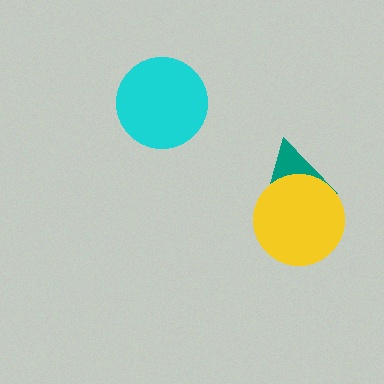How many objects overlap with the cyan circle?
0 objects overlap with the cyan circle.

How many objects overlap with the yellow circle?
1 object overlaps with the yellow circle.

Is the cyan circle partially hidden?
No, no other shape covers it.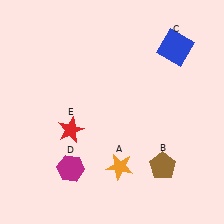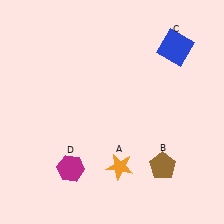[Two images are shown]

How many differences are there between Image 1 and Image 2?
There is 1 difference between the two images.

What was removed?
The red star (E) was removed in Image 2.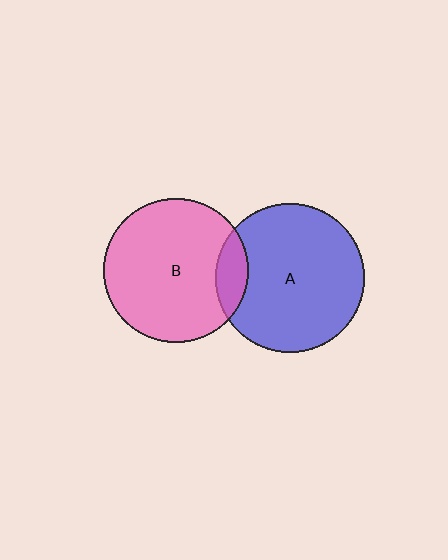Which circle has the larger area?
Circle A (blue).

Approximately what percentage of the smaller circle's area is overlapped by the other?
Approximately 15%.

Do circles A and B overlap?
Yes.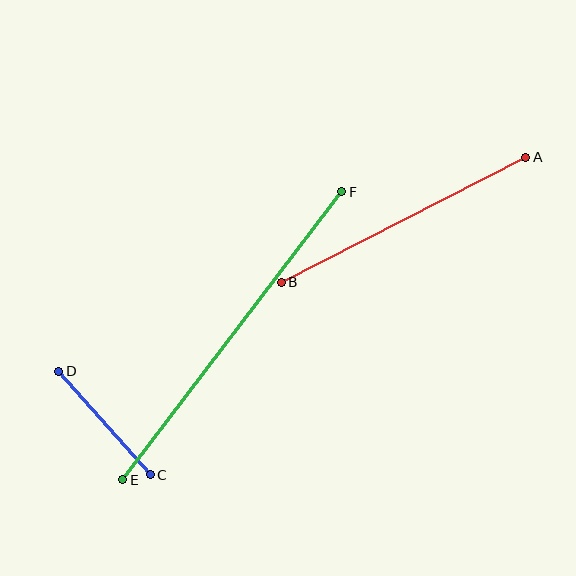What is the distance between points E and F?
The distance is approximately 362 pixels.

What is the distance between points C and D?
The distance is approximately 138 pixels.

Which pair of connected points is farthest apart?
Points E and F are farthest apart.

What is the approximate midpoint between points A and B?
The midpoint is at approximately (403, 220) pixels.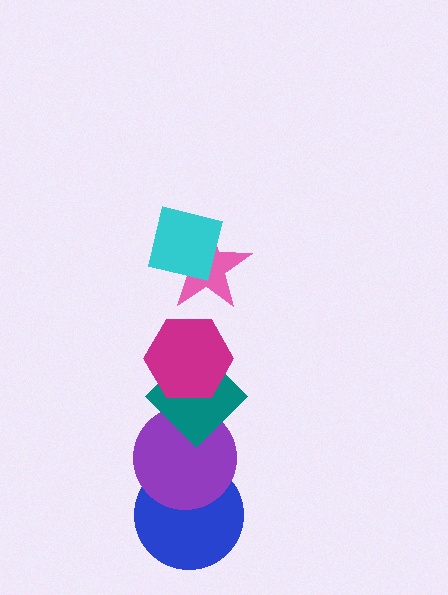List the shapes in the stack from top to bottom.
From top to bottom: the cyan square, the pink star, the magenta hexagon, the teal diamond, the purple circle, the blue circle.